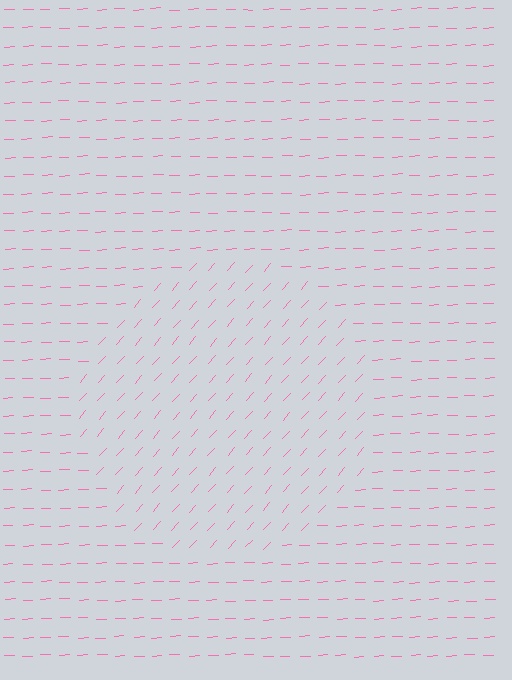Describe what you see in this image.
The image is filled with small pink line segments. A circle region in the image has lines oriented differently from the surrounding lines, creating a visible texture boundary.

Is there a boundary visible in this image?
Yes, there is a texture boundary formed by a change in line orientation.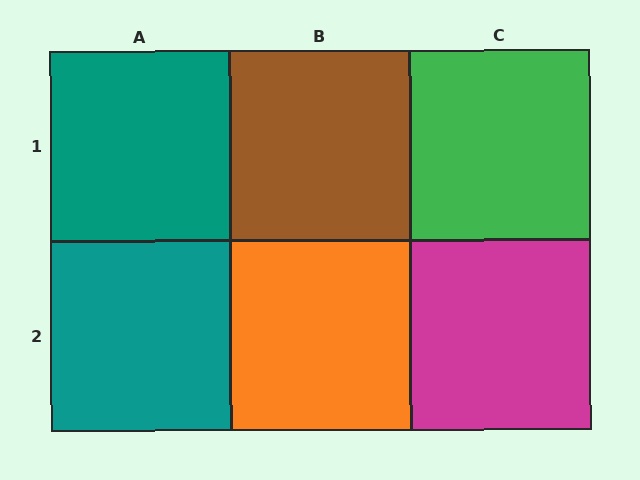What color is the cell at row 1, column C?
Green.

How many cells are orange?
1 cell is orange.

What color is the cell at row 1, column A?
Teal.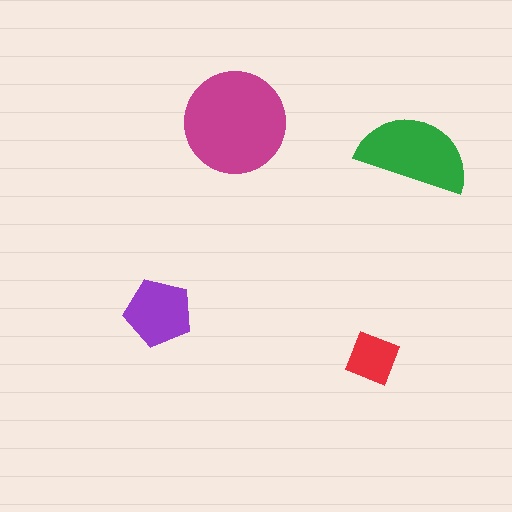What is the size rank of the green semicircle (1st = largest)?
2nd.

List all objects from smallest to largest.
The red square, the purple pentagon, the green semicircle, the magenta circle.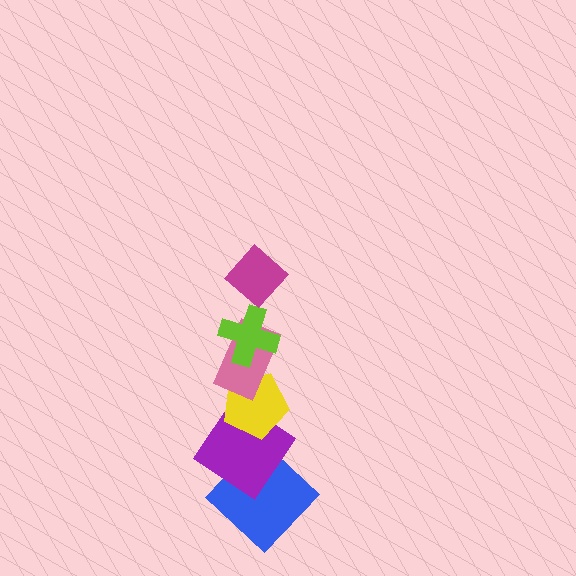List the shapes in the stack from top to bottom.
From top to bottom: the magenta diamond, the lime cross, the pink rectangle, the yellow pentagon, the purple diamond, the blue diamond.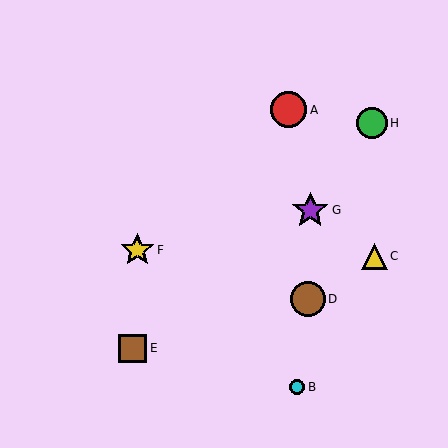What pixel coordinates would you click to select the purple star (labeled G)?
Click at (310, 210) to select the purple star G.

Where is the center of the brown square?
The center of the brown square is at (133, 348).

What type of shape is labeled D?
Shape D is a brown circle.